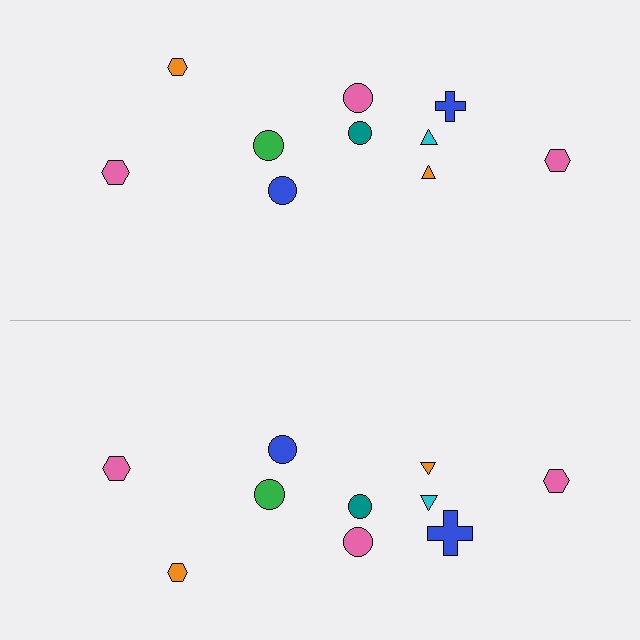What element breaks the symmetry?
The blue cross on the bottom side has a different size than its mirror counterpart.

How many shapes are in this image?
There are 20 shapes in this image.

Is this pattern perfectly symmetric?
No, the pattern is not perfectly symmetric. The blue cross on the bottom side has a different size than its mirror counterpart.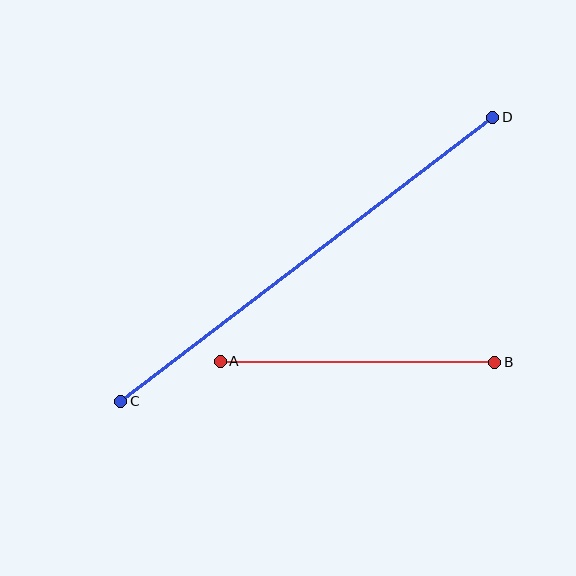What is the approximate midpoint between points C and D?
The midpoint is at approximately (307, 259) pixels.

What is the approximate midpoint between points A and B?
The midpoint is at approximately (357, 362) pixels.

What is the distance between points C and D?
The distance is approximately 468 pixels.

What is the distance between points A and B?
The distance is approximately 275 pixels.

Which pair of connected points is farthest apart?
Points C and D are farthest apart.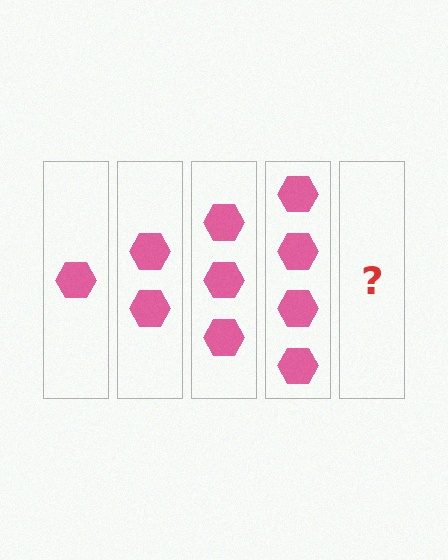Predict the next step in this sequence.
The next step is 5 hexagons.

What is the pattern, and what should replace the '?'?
The pattern is that each step adds one more hexagon. The '?' should be 5 hexagons.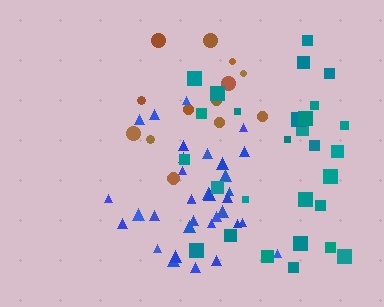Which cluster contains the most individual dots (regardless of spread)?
Blue (34).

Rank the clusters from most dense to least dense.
blue, teal, brown.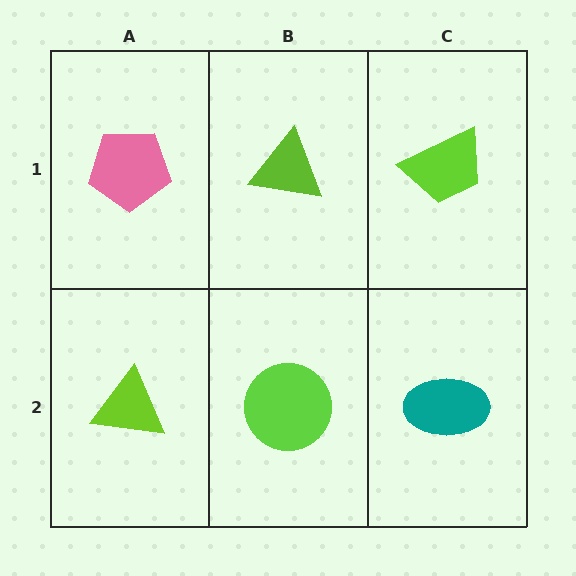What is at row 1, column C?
A lime trapezoid.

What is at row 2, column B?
A lime circle.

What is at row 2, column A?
A lime triangle.